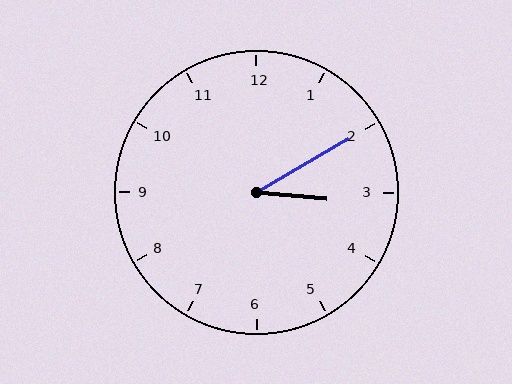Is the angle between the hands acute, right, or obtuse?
It is acute.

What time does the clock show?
3:10.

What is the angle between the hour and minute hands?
Approximately 35 degrees.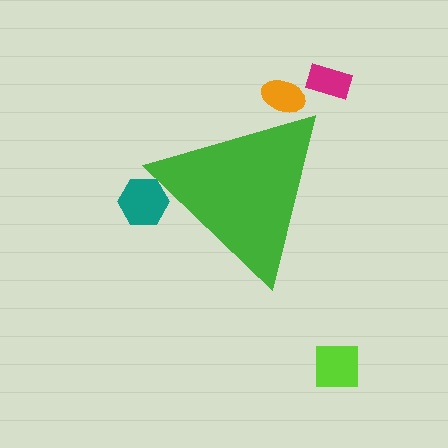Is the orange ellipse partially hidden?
Yes, the orange ellipse is partially hidden behind the green triangle.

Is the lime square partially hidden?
No, the lime square is fully visible.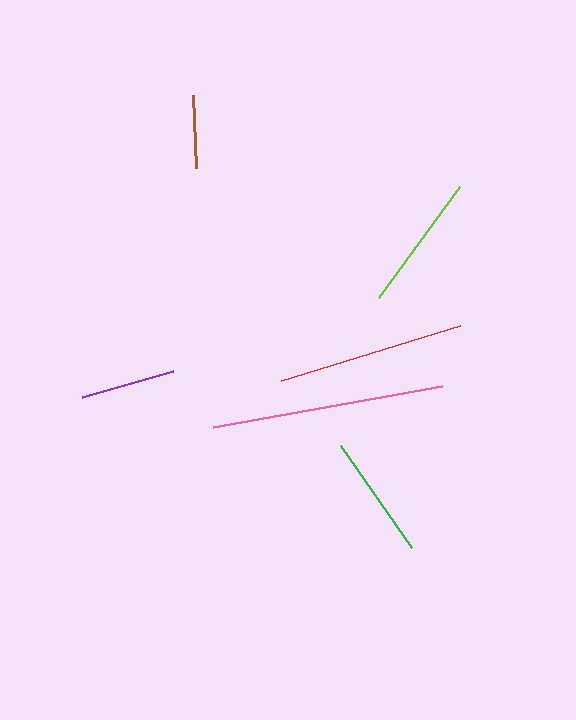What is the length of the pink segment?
The pink segment is approximately 233 pixels long.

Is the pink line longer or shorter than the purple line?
The pink line is longer than the purple line.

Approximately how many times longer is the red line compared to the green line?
The red line is approximately 1.5 times the length of the green line.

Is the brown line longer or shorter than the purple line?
The purple line is longer than the brown line.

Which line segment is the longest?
The pink line is the longest at approximately 233 pixels.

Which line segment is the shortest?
The brown line is the shortest at approximately 73 pixels.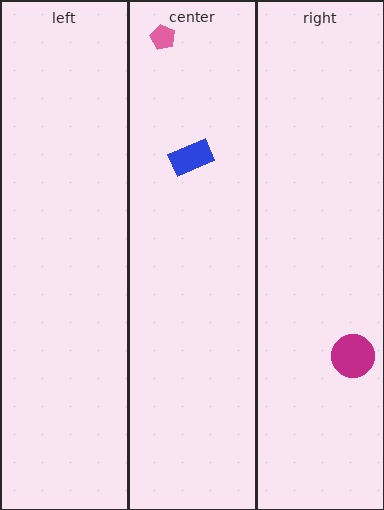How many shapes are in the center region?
2.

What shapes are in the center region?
The pink pentagon, the blue rectangle.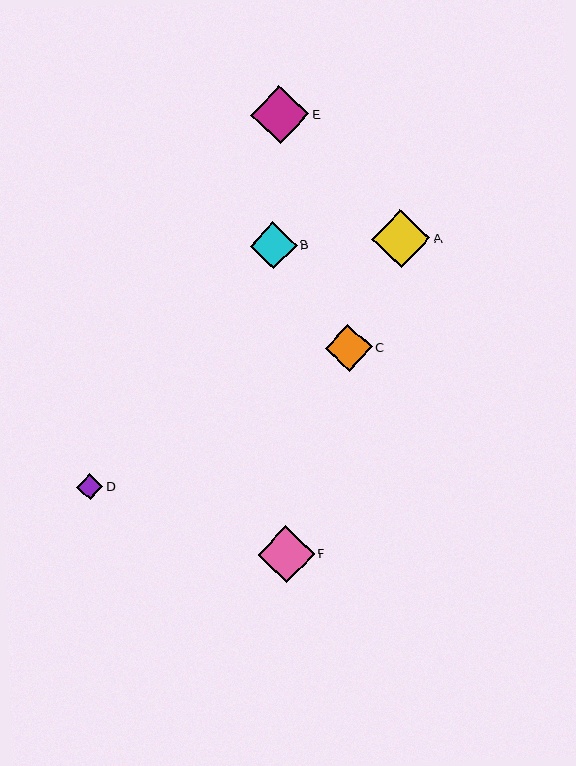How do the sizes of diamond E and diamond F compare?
Diamond E and diamond F are approximately the same size.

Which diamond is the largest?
Diamond E is the largest with a size of approximately 58 pixels.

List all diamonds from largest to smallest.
From largest to smallest: E, A, F, C, B, D.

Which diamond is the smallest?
Diamond D is the smallest with a size of approximately 26 pixels.